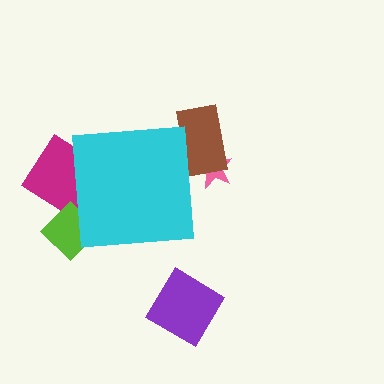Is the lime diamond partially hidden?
Yes, the lime diamond is partially hidden behind the cyan square.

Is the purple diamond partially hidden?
No, the purple diamond is fully visible.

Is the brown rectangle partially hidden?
Yes, the brown rectangle is partially hidden behind the cyan square.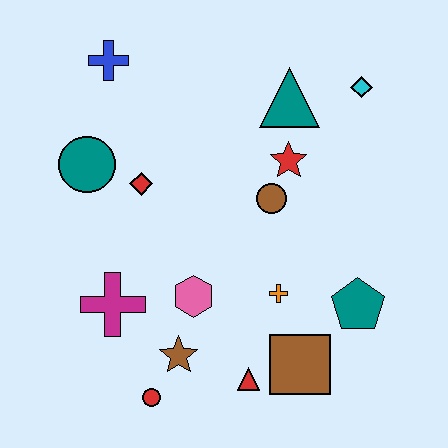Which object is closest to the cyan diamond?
The teal triangle is closest to the cyan diamond.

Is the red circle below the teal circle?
Yes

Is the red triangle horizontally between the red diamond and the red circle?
No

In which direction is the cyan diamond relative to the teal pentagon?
The cyan diamond is above the teal pentagon.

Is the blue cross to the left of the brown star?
Yes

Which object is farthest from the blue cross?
The brown square is farthest from the blue cross.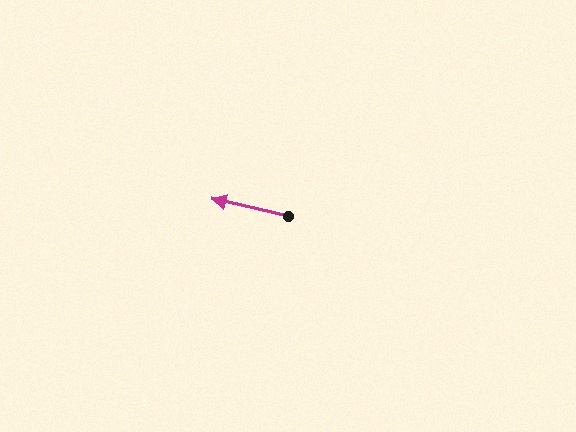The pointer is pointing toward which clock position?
Roughly 9 o'clock.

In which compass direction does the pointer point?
West.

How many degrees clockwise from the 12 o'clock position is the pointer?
Approximately 283 degrees.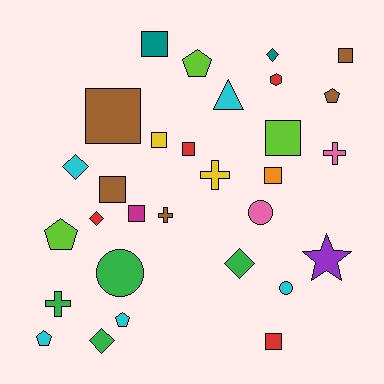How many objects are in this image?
There are 30 objects.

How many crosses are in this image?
There are 4 crosses.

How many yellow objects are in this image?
There are 2 yellow objects.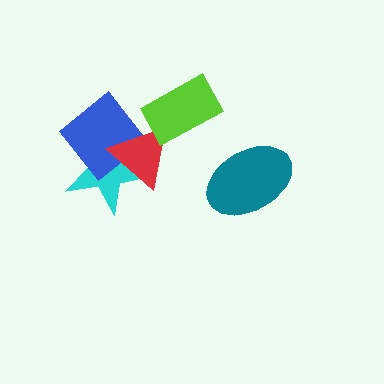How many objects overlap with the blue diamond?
2 objects overlap with the blue diamond.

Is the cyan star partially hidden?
Yes, it is partially covered by another shape.